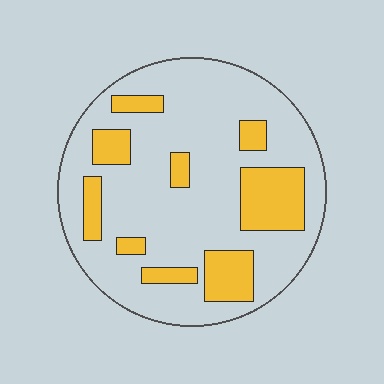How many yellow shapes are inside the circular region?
9.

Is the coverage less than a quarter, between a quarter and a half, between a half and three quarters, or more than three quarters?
Less than a quarter.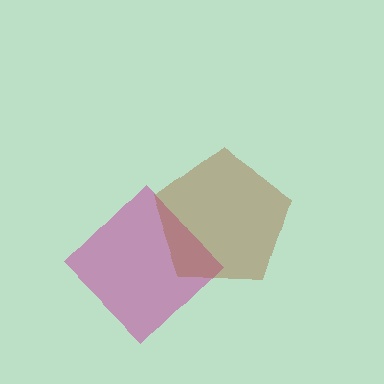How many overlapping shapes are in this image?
There are 2 overlapping shapes in the image.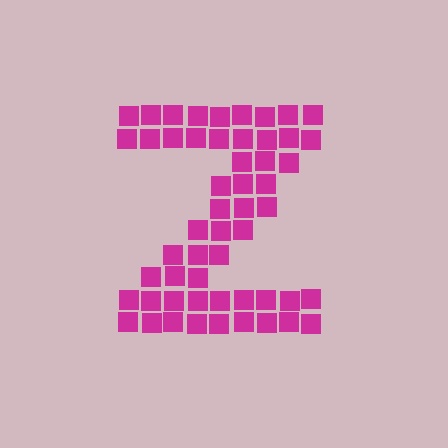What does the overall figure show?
The overall figure shows the letter Z.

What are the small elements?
The small elements are squares.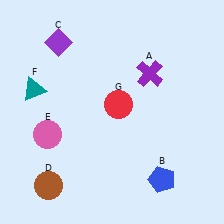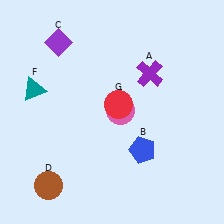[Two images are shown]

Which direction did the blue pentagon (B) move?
The blue pentagon (B) moved up.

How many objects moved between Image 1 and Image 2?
2 objects moved between the two images.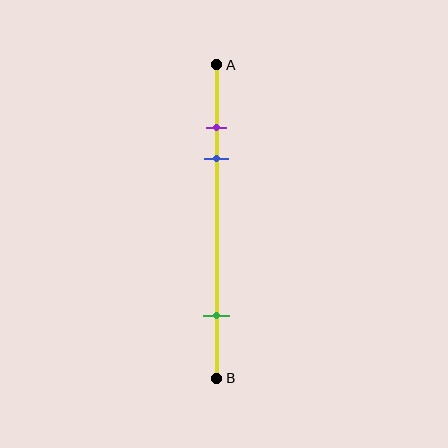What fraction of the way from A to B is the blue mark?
The blue mark is approximately 30% (0.3) of the way from A to B.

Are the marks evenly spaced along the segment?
No, the marks are not evenly spaced.